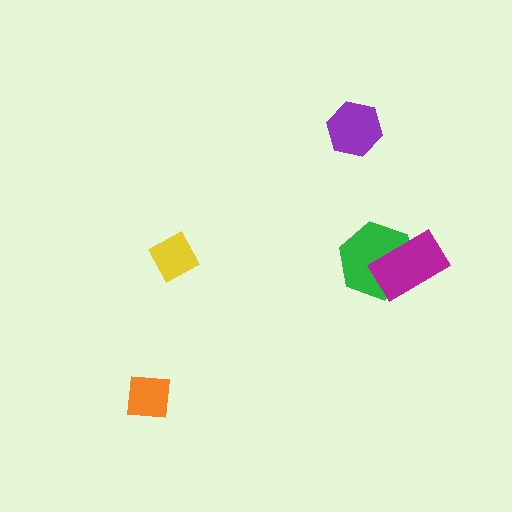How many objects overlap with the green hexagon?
1 object overlaps with the green hexagon.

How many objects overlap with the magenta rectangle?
1 object overlaps with the magenta rectangle.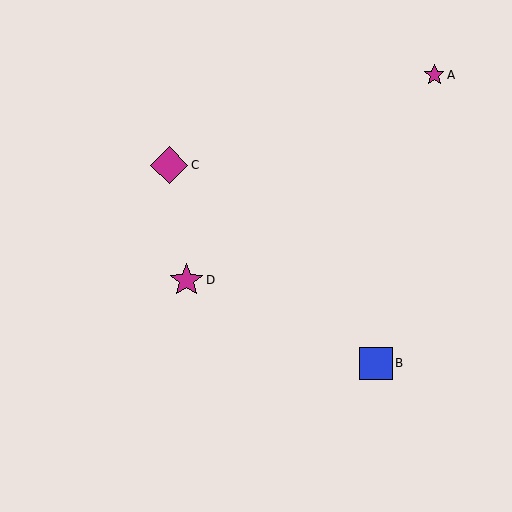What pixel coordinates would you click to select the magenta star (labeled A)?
Click at (434, 75) to select the magenta star A.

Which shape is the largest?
The magenta diamond (labeled C) is the largest.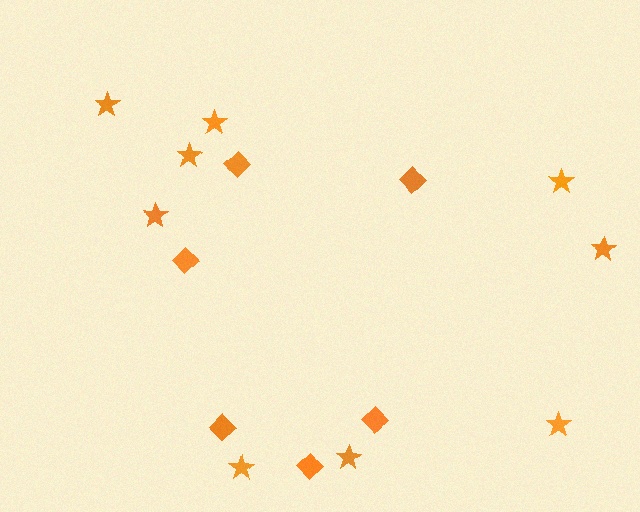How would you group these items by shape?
There are 2 groups: one group of diamonds (6) and one group of stars (9).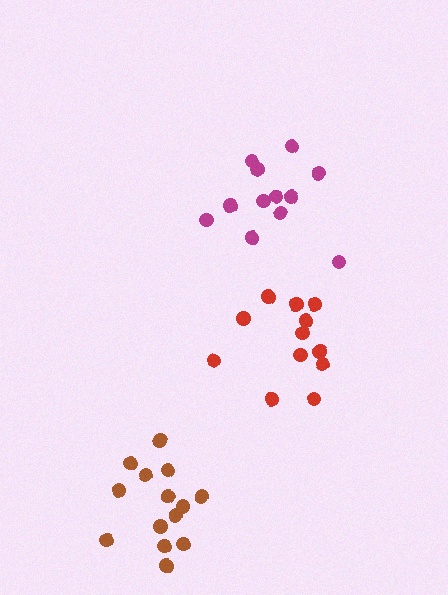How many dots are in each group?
Group 1: 14 dots, Group 2: 12 dots, Group 3: 12 dots (38 total).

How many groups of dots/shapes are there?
There are 3 groups.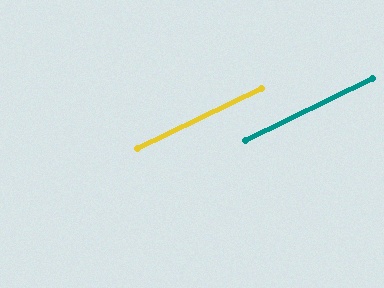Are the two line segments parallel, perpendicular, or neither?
Parallel — their directions differ by only 0.2°.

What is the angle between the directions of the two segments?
Approximately 0 degrees.